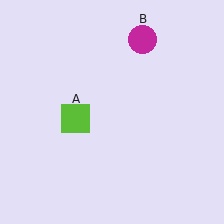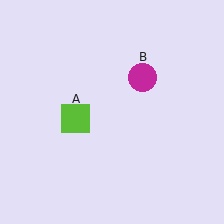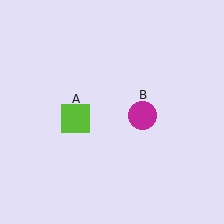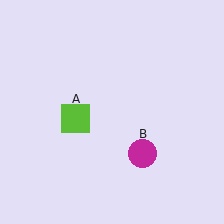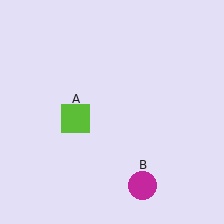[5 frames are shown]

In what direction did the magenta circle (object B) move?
The magenta circle (object B) moved down.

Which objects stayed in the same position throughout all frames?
Lime square (object A) remained stationary.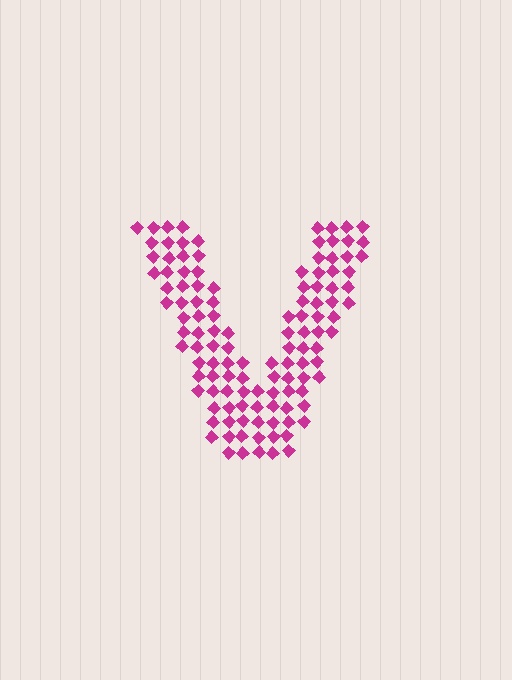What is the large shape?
The large shape is the letter V.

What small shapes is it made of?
It is made of small diamonds.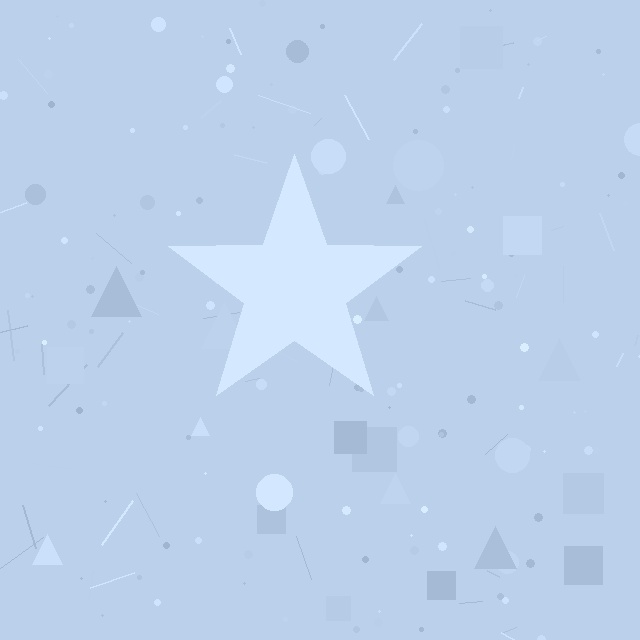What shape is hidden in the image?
A star is hidden in the image.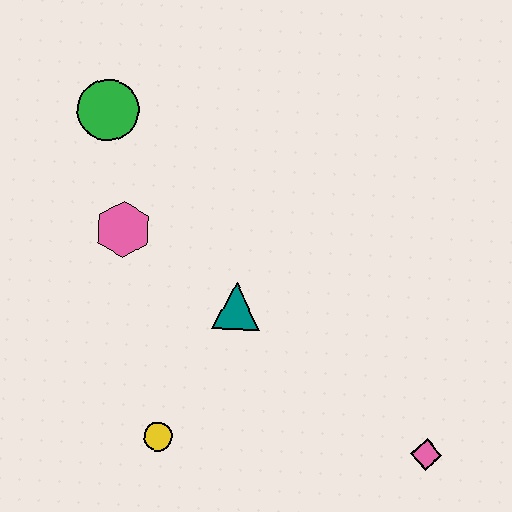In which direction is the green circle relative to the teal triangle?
The green circle is above the teal triangle.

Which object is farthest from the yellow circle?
The green circle is farthest from the yellow circle.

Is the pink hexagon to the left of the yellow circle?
Yes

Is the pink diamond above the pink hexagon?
No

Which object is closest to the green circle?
The pink hexagon is closest to the green circle.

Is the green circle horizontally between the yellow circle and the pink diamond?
No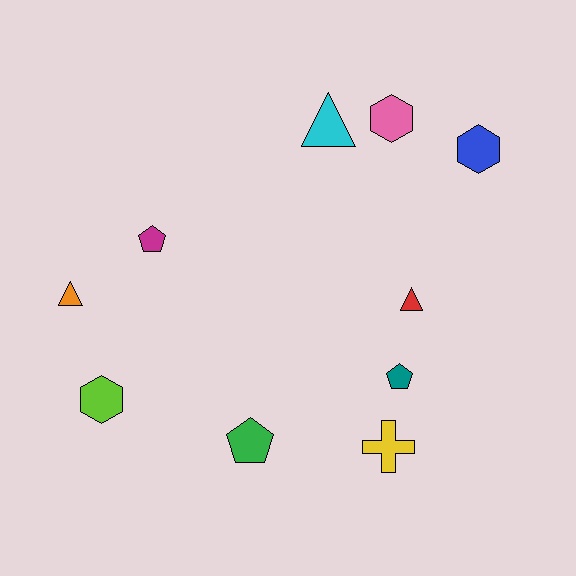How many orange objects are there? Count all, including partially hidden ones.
There is 1 orange object.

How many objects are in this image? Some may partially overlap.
There are 10 objects.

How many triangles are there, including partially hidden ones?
There are 3 triangles.